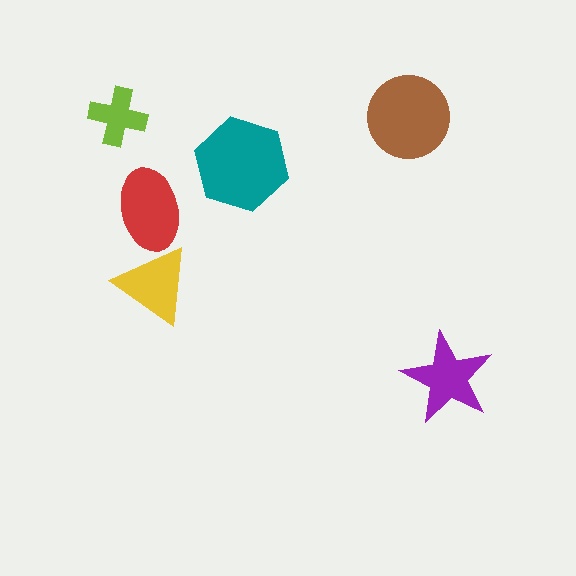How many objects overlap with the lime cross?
0 objects overlap with the lime cross.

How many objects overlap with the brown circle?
0 objects overlap with the brown circle.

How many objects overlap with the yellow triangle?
1 object overlaps with the yellow triangle.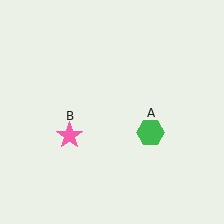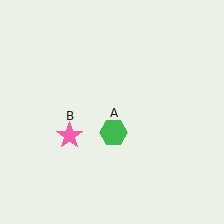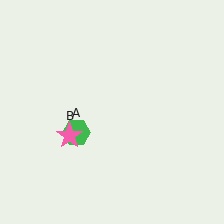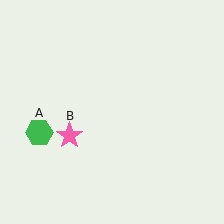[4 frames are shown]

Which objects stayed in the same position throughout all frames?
Pink star (object B) remained stationary.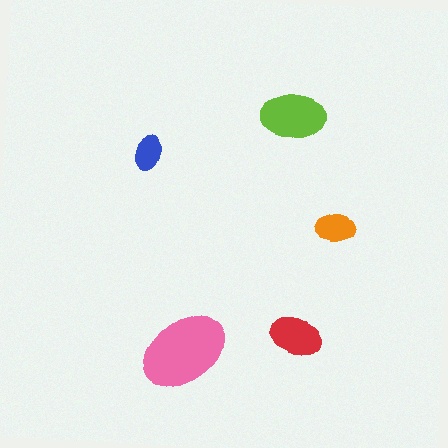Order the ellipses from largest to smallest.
the pink one, the lime one, the red one, the orange one, the blue one.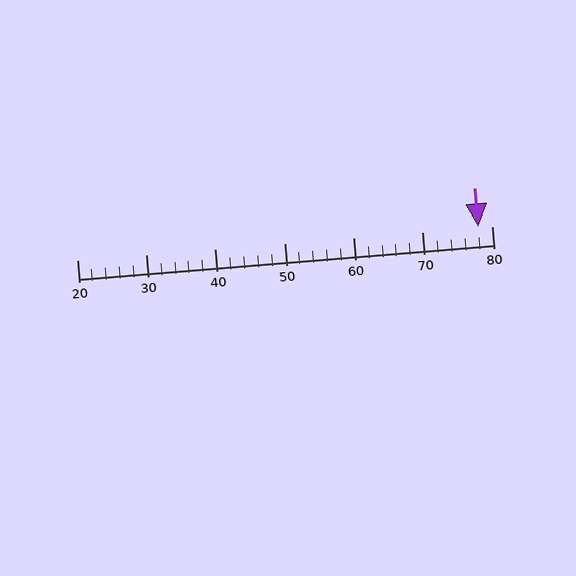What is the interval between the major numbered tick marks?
The major tick marks are spaced 10 units apart.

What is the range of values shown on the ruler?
The ruler shows values from 20 to 80.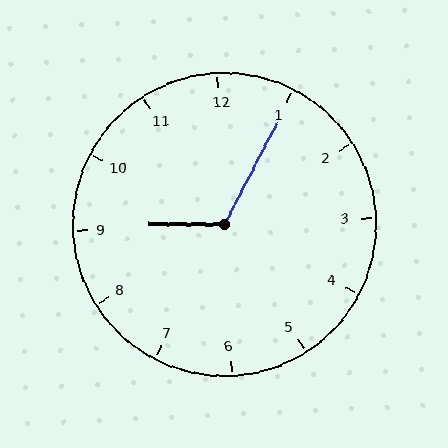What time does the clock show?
9:05.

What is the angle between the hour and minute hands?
Approximately 118 degrees.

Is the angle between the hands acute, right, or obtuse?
It is obtuse.